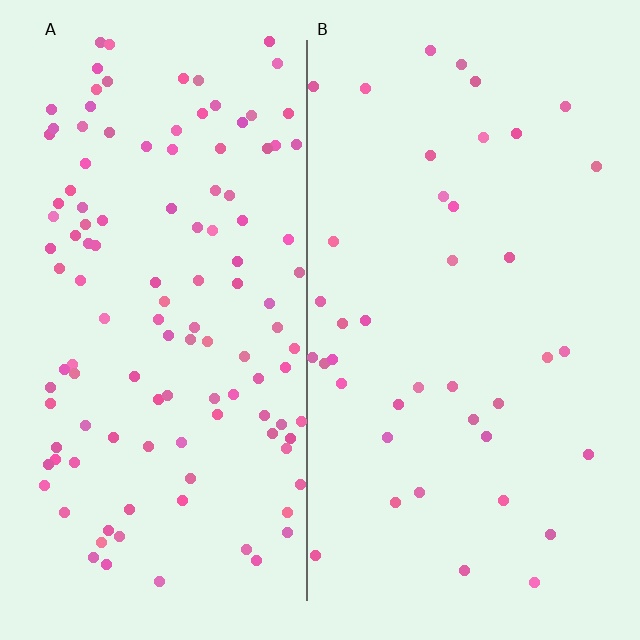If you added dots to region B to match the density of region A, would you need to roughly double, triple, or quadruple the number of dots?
Approximately triple.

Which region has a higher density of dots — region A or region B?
A (the left).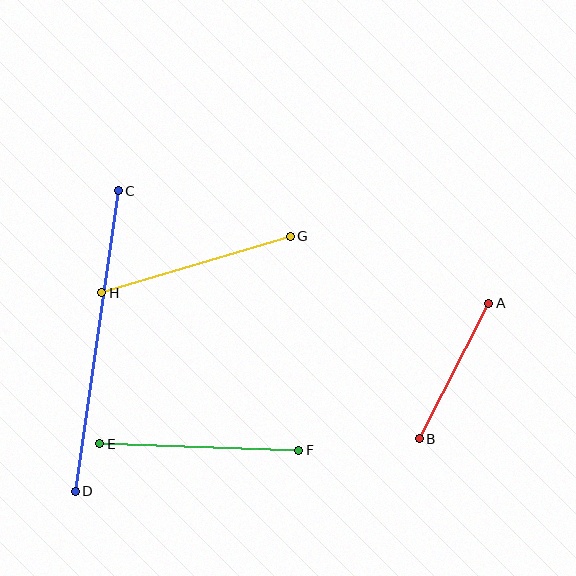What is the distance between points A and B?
The distance is approximately 152 pixels.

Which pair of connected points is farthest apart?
Points C and D are farthest apart.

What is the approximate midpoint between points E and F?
The midpoint is at approximately (199, 447) pixels.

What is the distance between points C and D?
The distance is approximately 304 pixels.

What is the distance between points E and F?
The distance is approximately 199 pixels.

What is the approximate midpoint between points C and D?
The midpoint is at approximately (97, 341) pixels.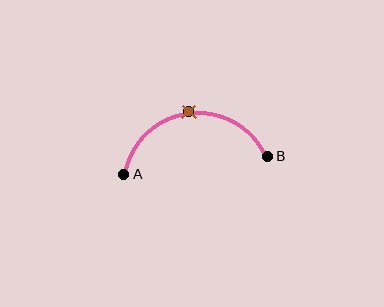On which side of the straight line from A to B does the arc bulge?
The arc bulges above the straight line connecting A and B.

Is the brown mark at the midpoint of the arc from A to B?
Yes. The brown mark lies on the arc at equal arc-length from both A and B — it is the arc midpoint.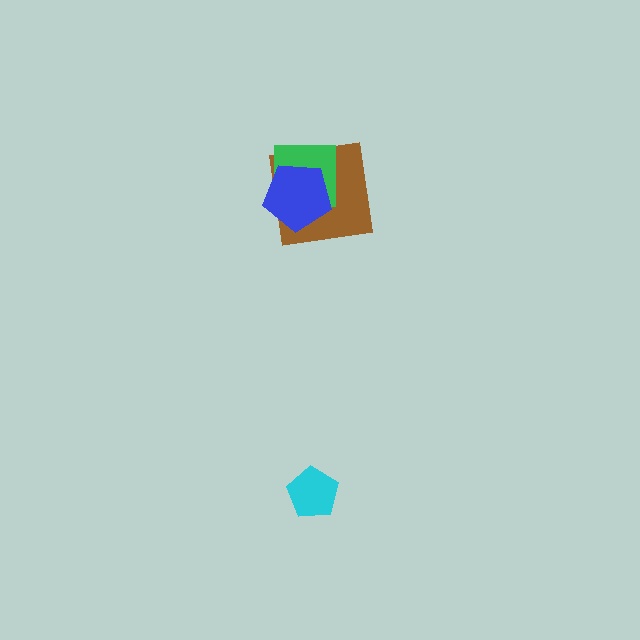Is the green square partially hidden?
Yes, it is partially covered by another shape.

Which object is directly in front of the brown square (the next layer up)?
The green square is directly in front of the brown square.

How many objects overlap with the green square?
2 objects overlap with the green square.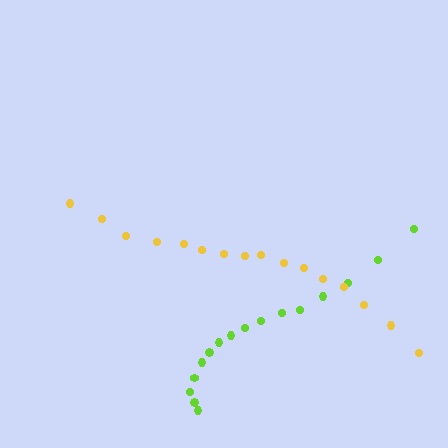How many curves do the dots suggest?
There are 2 distinct paths.